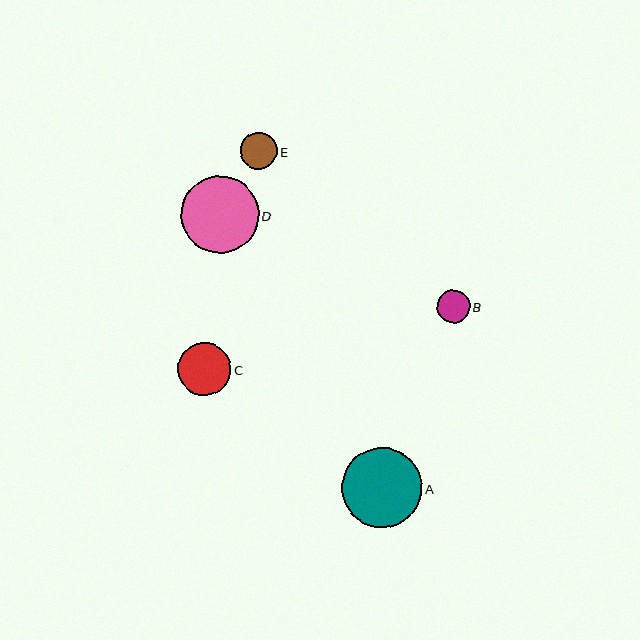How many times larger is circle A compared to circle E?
Circle A is approximately 2.2 times the size of circle E.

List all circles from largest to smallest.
From largest to smallest: A, D, C, E, B.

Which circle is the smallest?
Circle B is the smallest with a size of approximately 32 pixels.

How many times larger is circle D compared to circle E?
Circle D is approximately 2.1 times the size of circle E.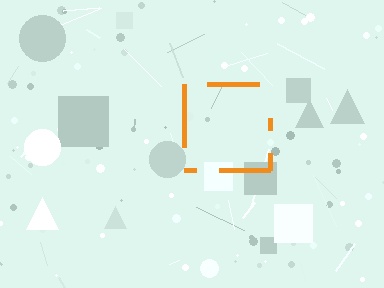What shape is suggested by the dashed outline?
The dashed outline suggests a square.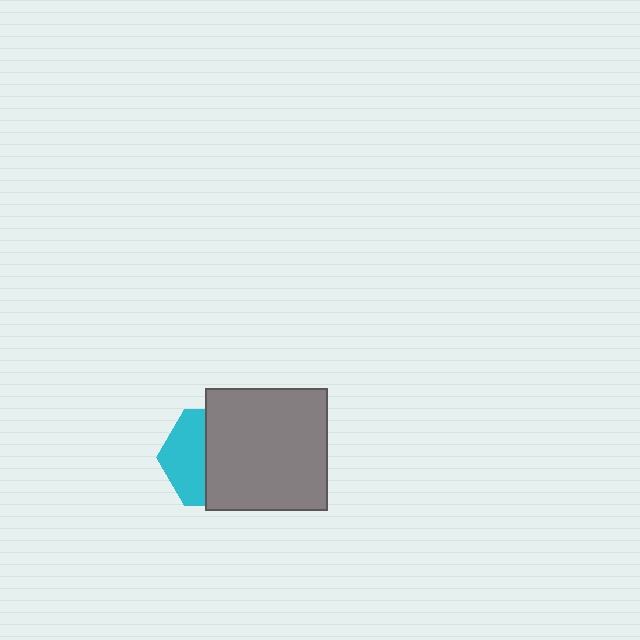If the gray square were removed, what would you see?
You would see the complete cyan hexagon.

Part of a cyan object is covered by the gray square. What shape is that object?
It is a hexagon.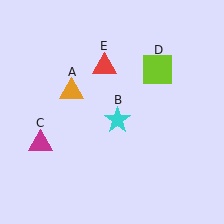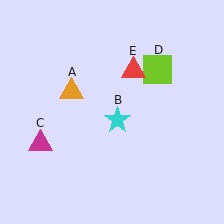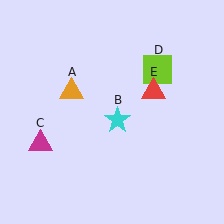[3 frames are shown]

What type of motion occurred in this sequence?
The red triangle (object E) rotated clockwise around the center of the scene.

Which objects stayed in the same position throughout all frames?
Orange triangle (object A) and cyan star (object B) and magenta triangle (object C) and lime square (object D) remained stationary.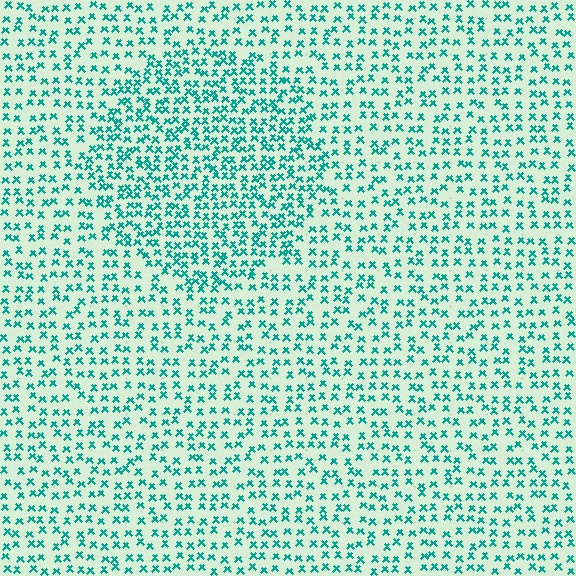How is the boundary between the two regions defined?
The boundary is defined by a change in element density (approximately 1.6x ratio). All elements are the same color, size, and shape.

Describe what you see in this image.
The image contains small teal elements arranged at two different densities. A circle-shaped region is visible where the elements are more densely packed than the surrounding area.